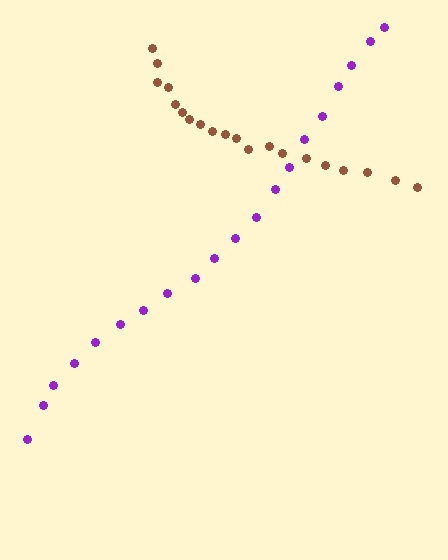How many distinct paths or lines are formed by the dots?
There are 2 distinct paths.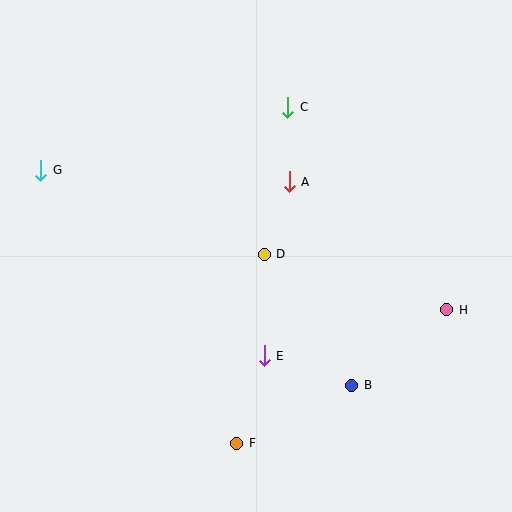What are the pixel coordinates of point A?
Point A is at (289, 182).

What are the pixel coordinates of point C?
Point C is at (288, 107).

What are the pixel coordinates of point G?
Point G is at (41, 170).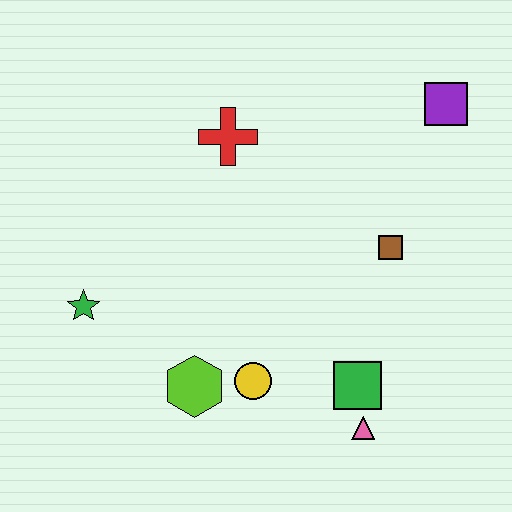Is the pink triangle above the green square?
No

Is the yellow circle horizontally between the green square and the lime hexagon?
Yes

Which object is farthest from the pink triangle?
The purple square is farthest from the pink triangle.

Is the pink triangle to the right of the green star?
Yes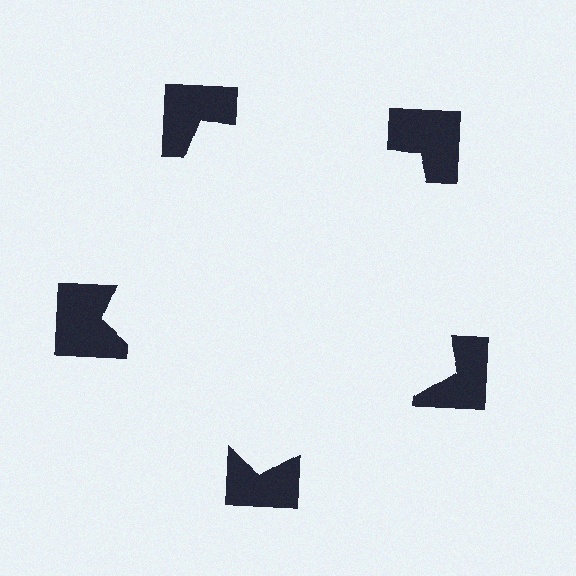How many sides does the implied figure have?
5 sides.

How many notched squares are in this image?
There are 5 — one at each vertex of the illusory pentagon.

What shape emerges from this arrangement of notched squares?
An illusory pentagon — its edges are inferred from the aligned wedge cuts in the notched squares, not physically drawn.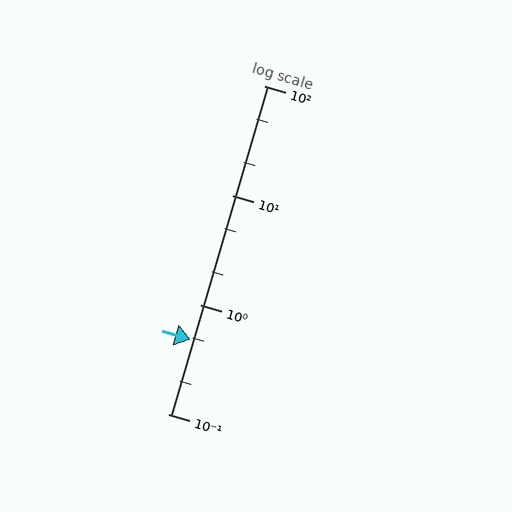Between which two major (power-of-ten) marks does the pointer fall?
The pointer is between 0.1 and 1.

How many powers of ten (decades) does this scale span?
The scale spans 3 decades, from 0.1 to 100.